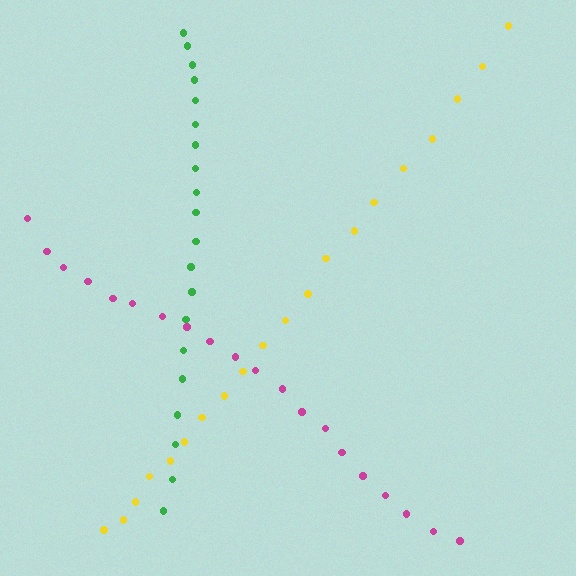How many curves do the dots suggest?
There are 3 distinct paths.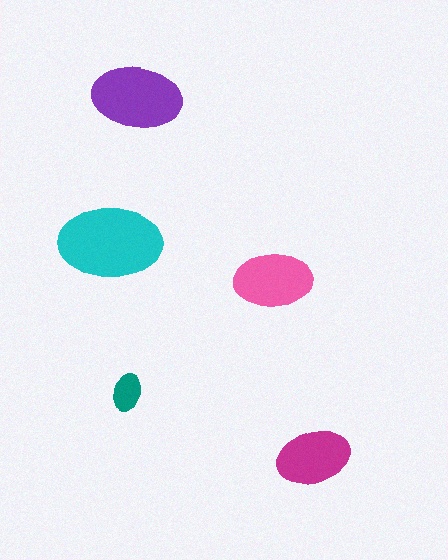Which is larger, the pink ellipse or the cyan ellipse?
The cyan one.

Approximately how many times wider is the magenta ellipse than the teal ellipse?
About 2 times wider.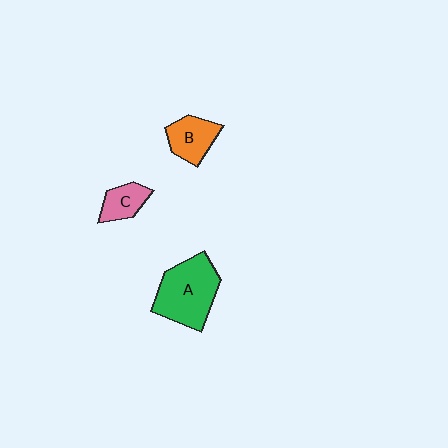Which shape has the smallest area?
Shape C (pink).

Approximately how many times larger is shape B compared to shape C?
Approximately 1.3 times.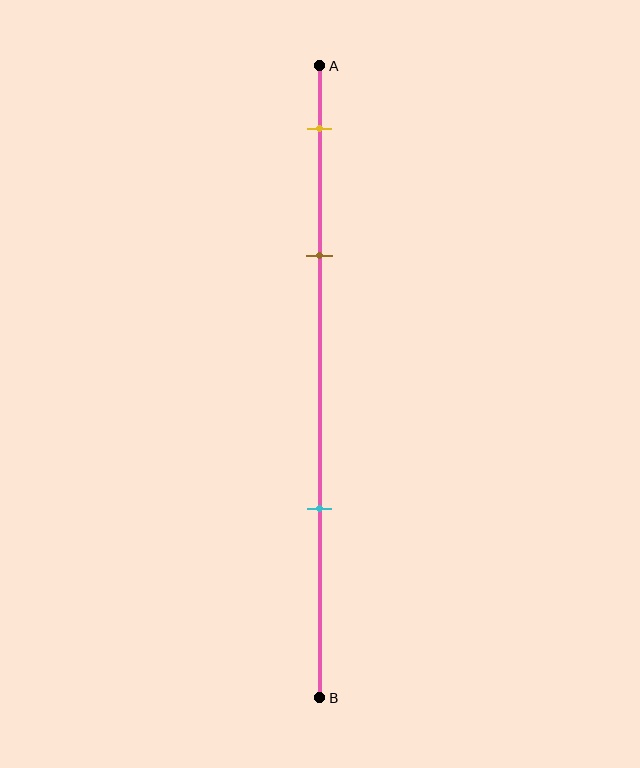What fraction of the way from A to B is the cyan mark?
The cyan mark is approximately 70% (0.7) of the way from A to B.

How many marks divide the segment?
There are 3 marks dividing the segment.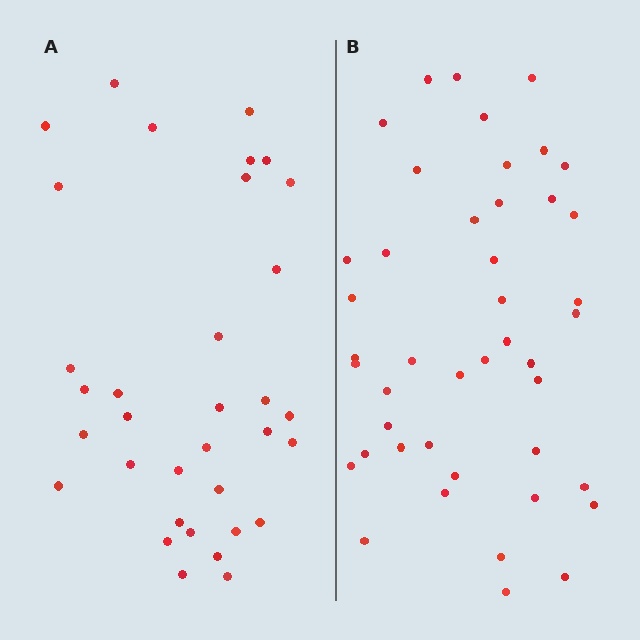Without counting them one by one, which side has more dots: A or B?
Region B (the right region) has more dots.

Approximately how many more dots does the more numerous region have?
Region B has roughly 10 or so more dots than region A.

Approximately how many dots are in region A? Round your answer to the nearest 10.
About 30 dots. (The exact count is 34, which rounds to 30.)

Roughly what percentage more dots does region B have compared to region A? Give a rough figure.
About 30% more.